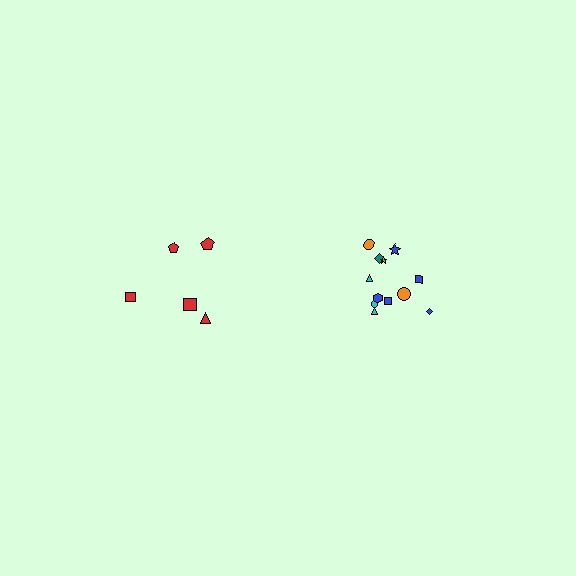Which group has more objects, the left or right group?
The right group.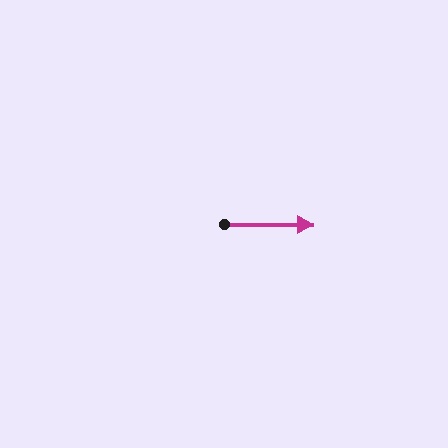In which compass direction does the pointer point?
East.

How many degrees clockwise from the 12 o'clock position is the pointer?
Approximately 90 degrees.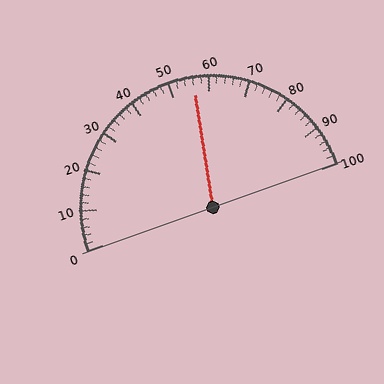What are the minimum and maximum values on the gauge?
The gauge ranges from 0 to 100.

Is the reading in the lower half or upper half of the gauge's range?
The reading is in the upper half of the range (0 to 100).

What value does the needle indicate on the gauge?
The needle indicates approximately 56.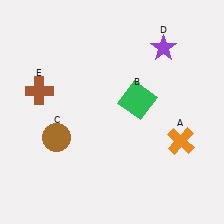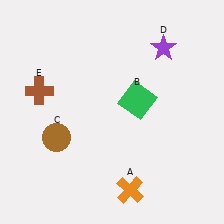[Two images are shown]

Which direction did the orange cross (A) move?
The orange cross (A) moved left.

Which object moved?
The orange cross (A) moved left.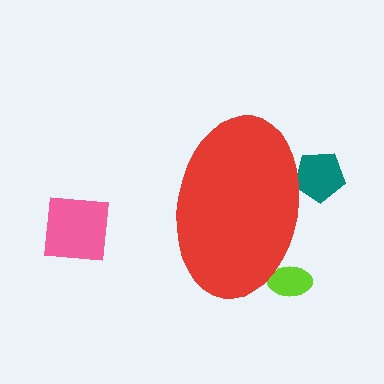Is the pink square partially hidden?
No, the pink square is fully visible.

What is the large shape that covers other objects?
A red ellipse.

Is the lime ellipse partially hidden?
Yes, the lime ellipse is partially hidden behind the red ellipse.